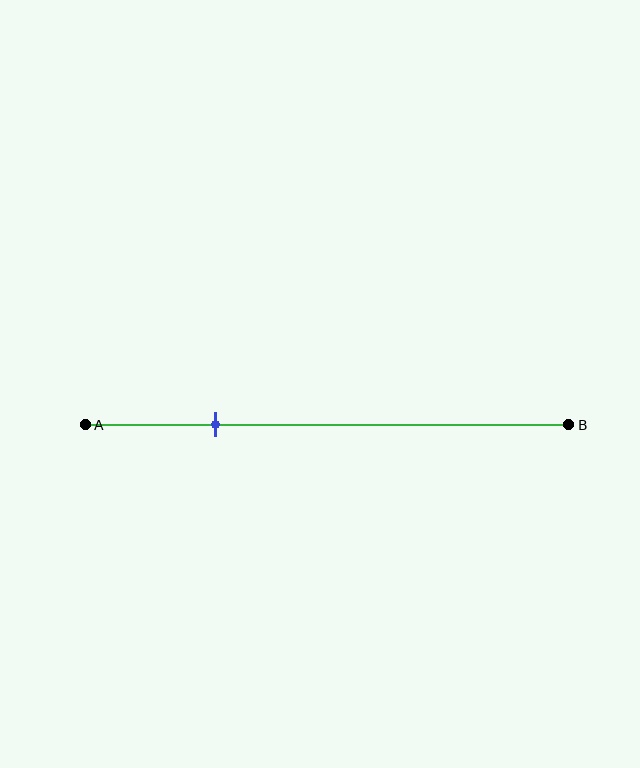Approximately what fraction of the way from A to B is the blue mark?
The blue mark is approximately 25% of the way from A to B.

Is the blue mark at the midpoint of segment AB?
No, the mark is at about 25% from A, not at the 50% midpoint.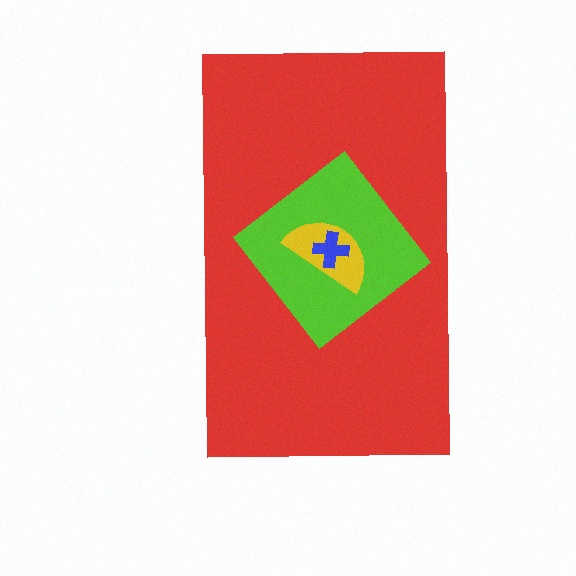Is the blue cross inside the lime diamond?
Yes.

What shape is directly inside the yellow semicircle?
The blue cross.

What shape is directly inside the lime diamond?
The yellow semicircle.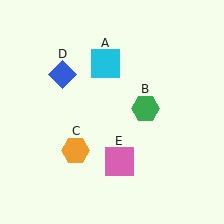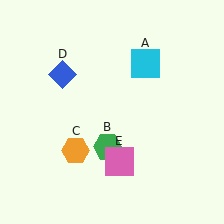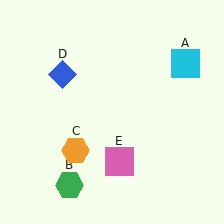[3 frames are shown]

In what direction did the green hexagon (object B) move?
The green hexagon (object B) moved down and to the left.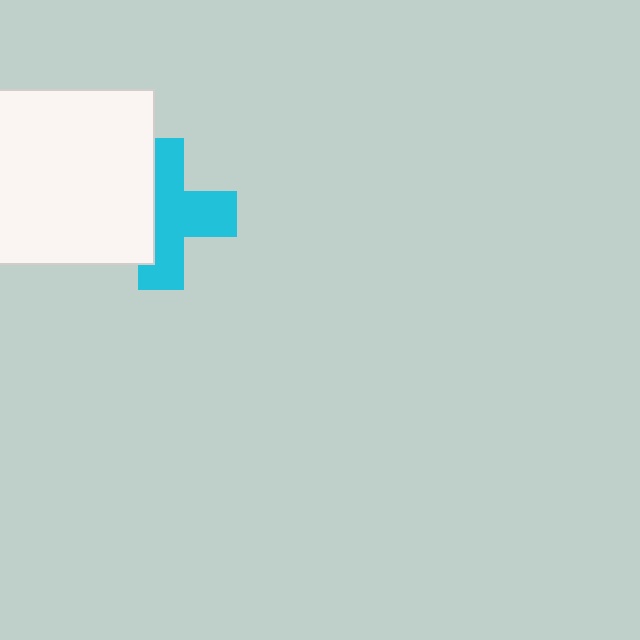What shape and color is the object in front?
The object in front is a white rectangle.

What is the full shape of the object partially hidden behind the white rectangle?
The partially hidden object is a cyan cross.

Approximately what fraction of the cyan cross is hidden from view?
Roughly 40% of the cyan cross is hidden behind the white rectangle.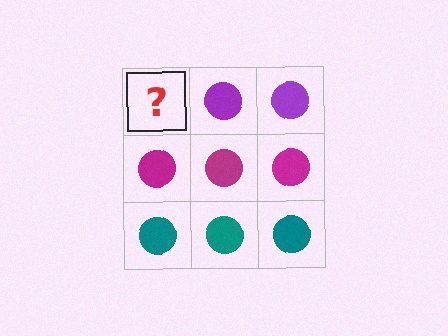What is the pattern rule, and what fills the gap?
The rule is that each row has a consistent color. The gap should be filled with a purple circle.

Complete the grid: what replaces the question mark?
The question mark should be replaced with a purple circle.